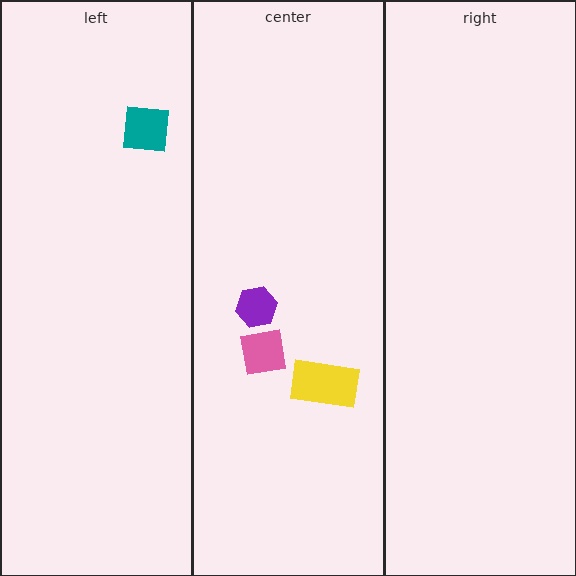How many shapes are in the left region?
1.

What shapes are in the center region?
The yellow rectangle, the pink square, the purple hexagon.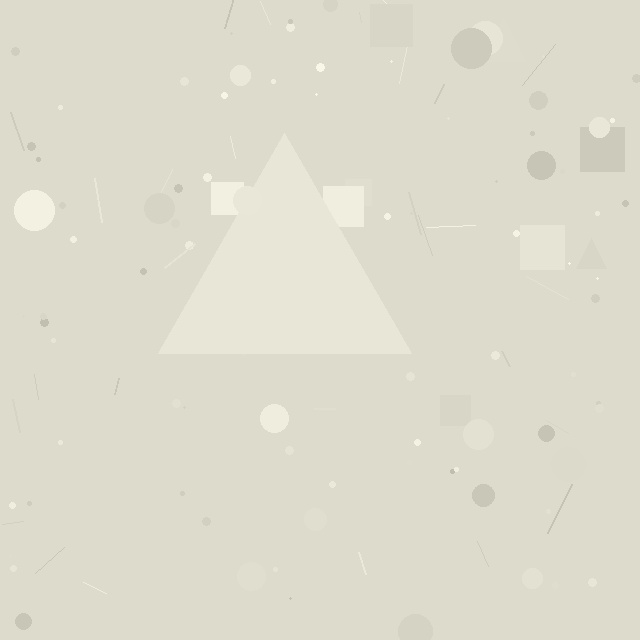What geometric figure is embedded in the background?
A triangle is embedded in the background.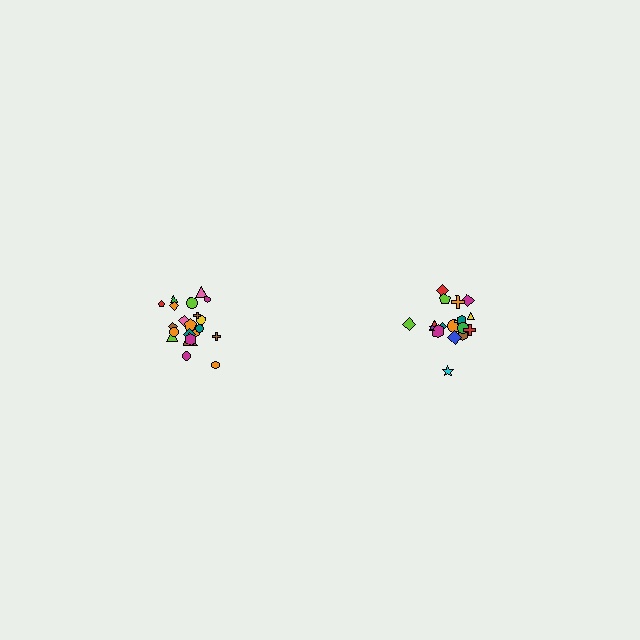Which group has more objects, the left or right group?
The left group.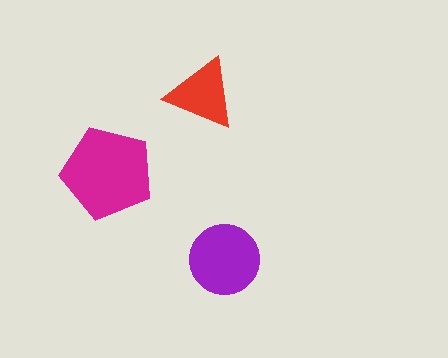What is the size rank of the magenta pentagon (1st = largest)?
1st.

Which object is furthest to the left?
The magenta pentagon is leftmost.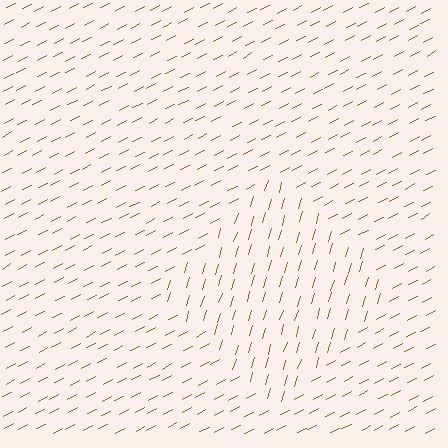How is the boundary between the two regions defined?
The boundary is defined purely by a change in line orientation (approximately 45 degrees difference). All lines are the same color and thickness.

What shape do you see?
I see a diamond.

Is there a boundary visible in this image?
Yes, there is a texture boundary formed by a change in line orientation.